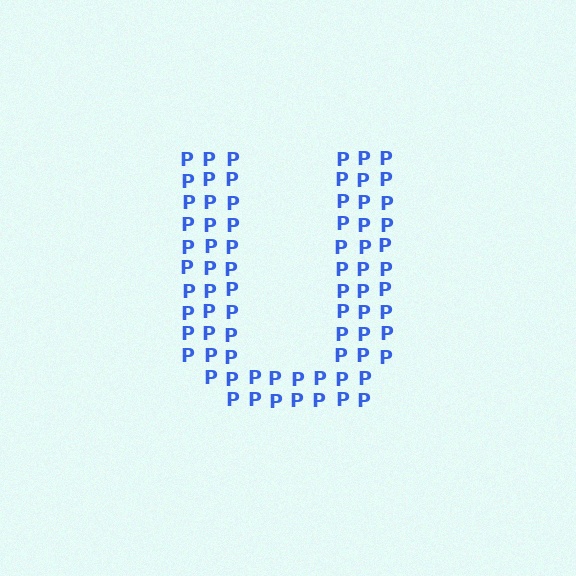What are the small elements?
The small elements are letter P's.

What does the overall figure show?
The overall figure shows the letter U.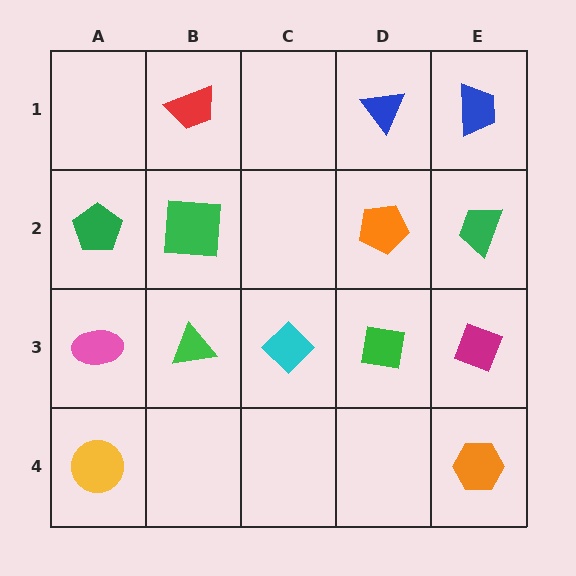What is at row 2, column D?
An orange pentagon.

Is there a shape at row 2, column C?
No, that cell is empty.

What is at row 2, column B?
A green square.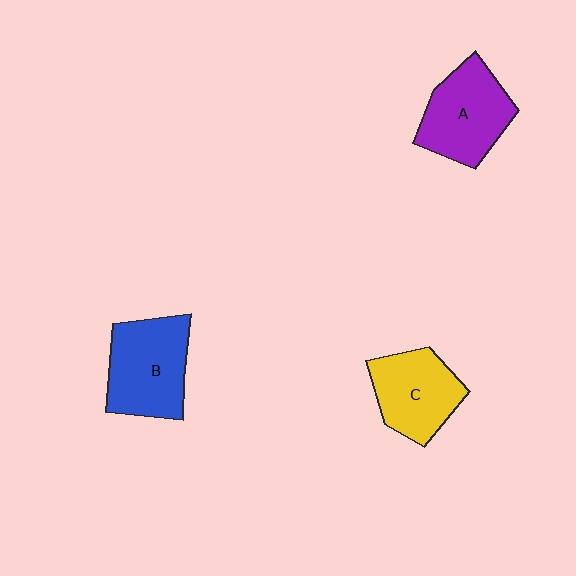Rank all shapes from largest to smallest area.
From largest to smallest: B (blue), A (purple), C (yellow).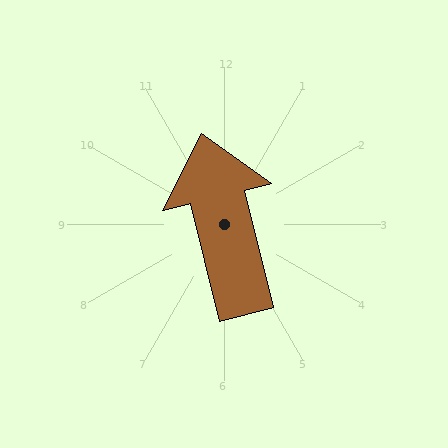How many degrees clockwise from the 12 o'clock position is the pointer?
Approximately 346 degrees.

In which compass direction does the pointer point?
North.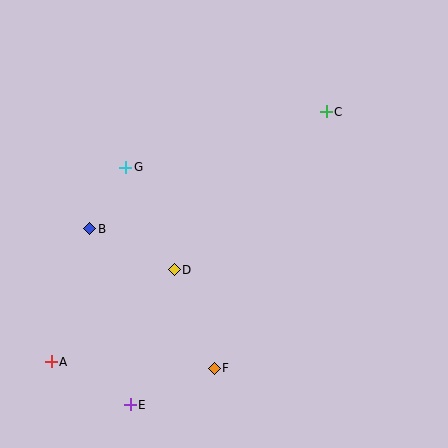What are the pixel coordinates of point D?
Point D is at (174, 270).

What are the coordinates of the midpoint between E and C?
The midpoint between E and C is at (228, 258).